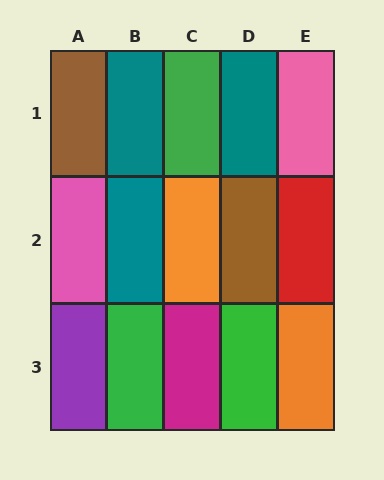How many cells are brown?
2 cells are brown.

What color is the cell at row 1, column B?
Teal.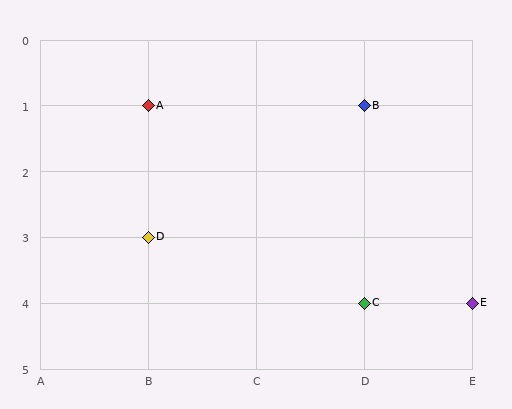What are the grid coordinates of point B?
Point B is at grid coordinates (D, 1).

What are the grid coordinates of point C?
Point C is at grid coordinates (D, 4).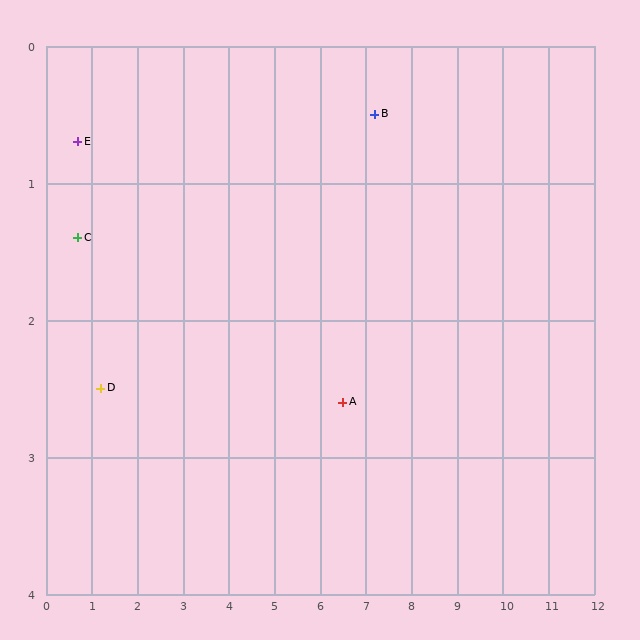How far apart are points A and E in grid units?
Points A and E are about 6.1 grid units apart.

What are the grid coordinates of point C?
Point C is at approximately (0.7, 1.4).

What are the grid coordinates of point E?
Point E is at approximately (0.7, 0.7).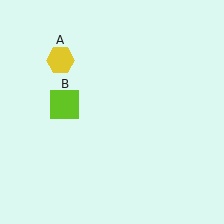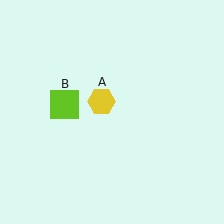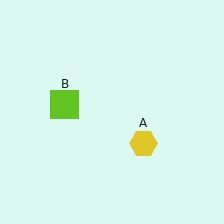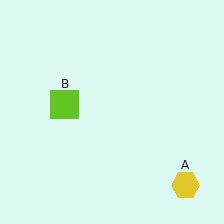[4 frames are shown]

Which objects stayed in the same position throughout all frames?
Lime square (object B) remained stationary.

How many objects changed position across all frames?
1 object changed position: yellow hexagon (object A).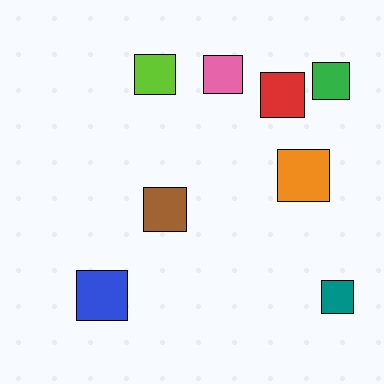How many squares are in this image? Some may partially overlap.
There are 8 squares.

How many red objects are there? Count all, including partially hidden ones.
There is 1 red object.